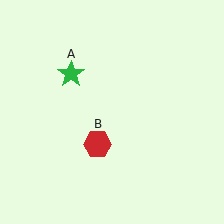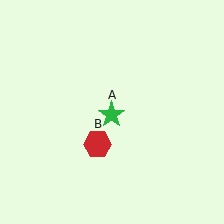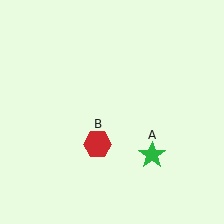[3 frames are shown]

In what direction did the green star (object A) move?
The green star (object A) moved down and to the right.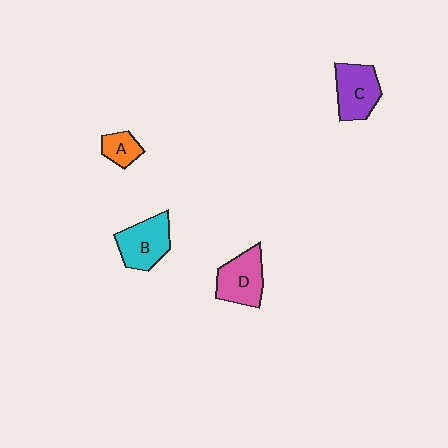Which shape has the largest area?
Shape B (cyan).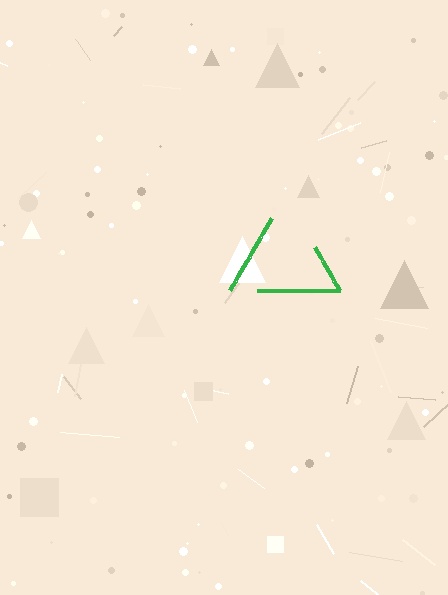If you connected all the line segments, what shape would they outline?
They would outline a triangle.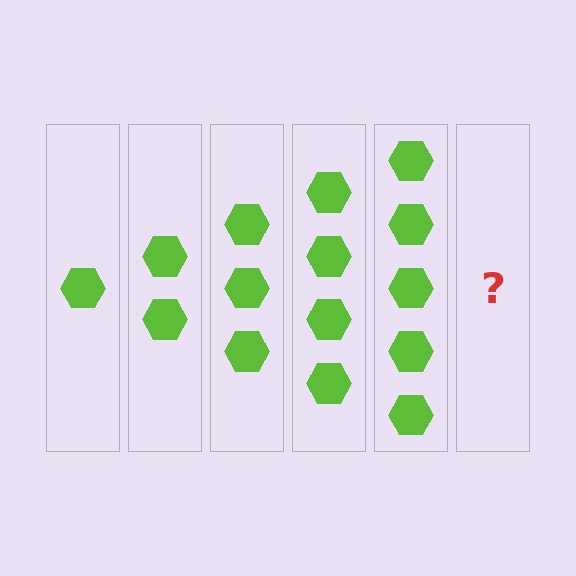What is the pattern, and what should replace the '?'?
The pattern is that each step adds one more hexagon. The '?' should be 6 hexagons.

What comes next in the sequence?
The next element should be 6 hexagons.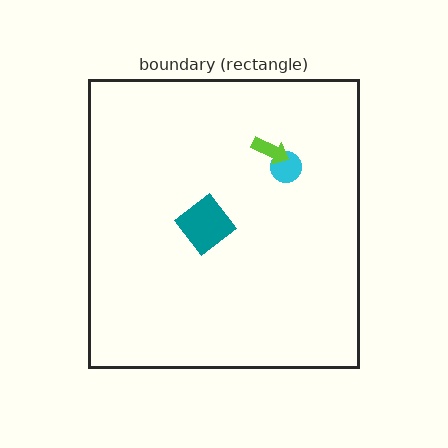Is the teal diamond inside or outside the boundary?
Inside.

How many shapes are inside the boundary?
3 inside, 0 outside.